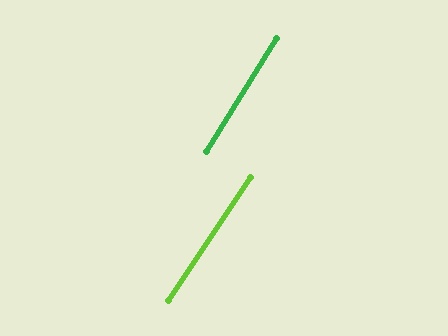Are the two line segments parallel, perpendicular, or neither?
Parallel — their directions differ by only 1.9°.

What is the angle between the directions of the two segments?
Approximately 2 degrees.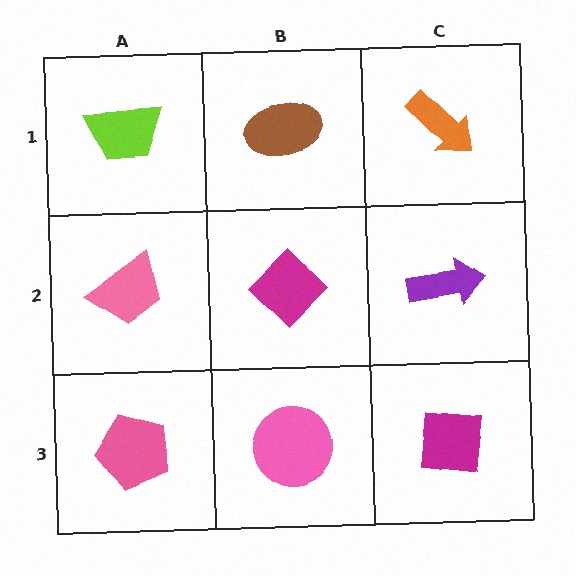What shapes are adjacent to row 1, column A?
A pink trapezoid (row 2, column A), a brown ellipse (row 1, column B).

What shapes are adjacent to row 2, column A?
A lime trapezoid (row 1, column A), a pink pentagon (row 3, column A), a magenta diamond (row 2, column B).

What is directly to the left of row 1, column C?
A brown ellipse.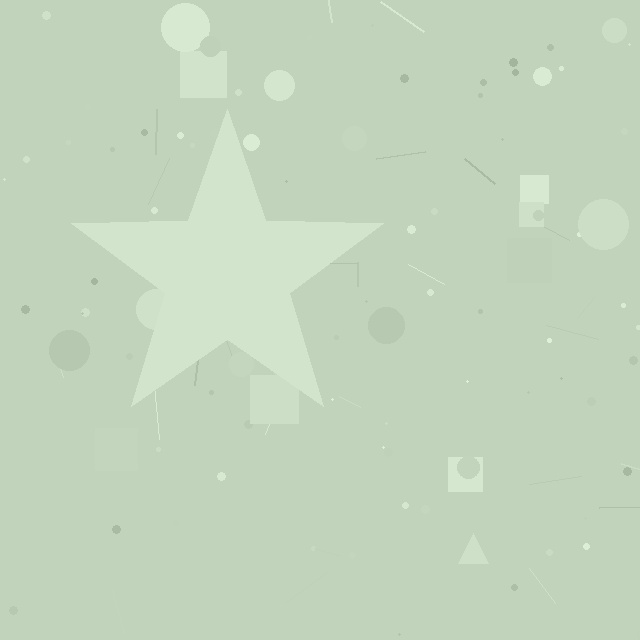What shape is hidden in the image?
A star is hidden in the image.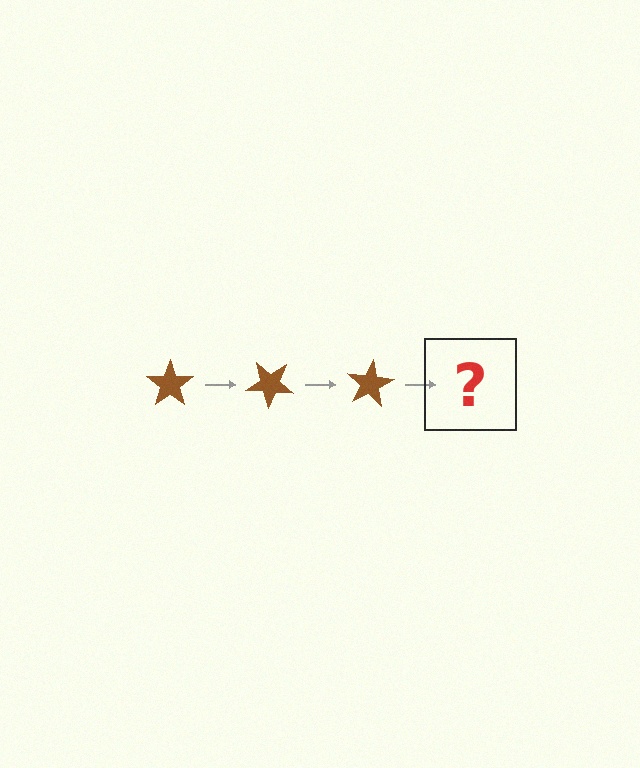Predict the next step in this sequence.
The next step is a brown star rotated 120 degrees.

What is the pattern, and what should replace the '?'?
The pattern is that the star rotates 40 degrees each step. The '?' should be a brown star rotated 120 degrees.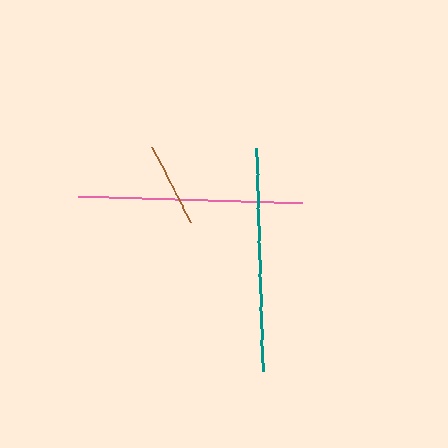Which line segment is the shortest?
The brown line is the shortest at approximately 84 pixels.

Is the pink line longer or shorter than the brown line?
The pink line is longer than the brown line.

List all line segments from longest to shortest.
From longest to shortest: pink, teal, brown.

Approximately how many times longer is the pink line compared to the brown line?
The pink line is approximately 2.7 times the length of the brown line.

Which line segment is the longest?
The pink line is the longest at approximately 224 pixels.